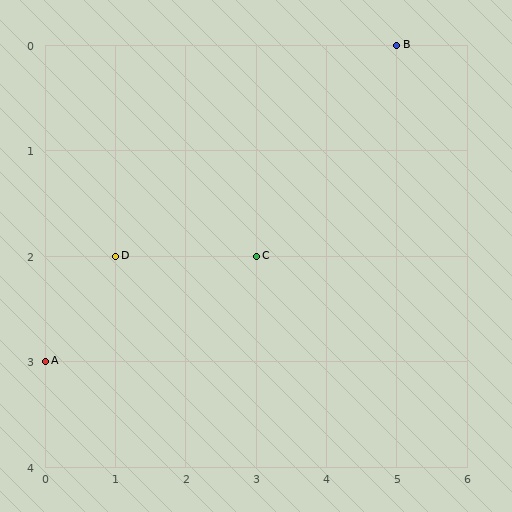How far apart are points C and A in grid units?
Points C and A are 3 columns and 1 row apart (about 3.2 grid units diagonally).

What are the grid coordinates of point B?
Point B is at grid coordinates (5, 0).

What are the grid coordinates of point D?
Point D is at grid coordinates (1, 2).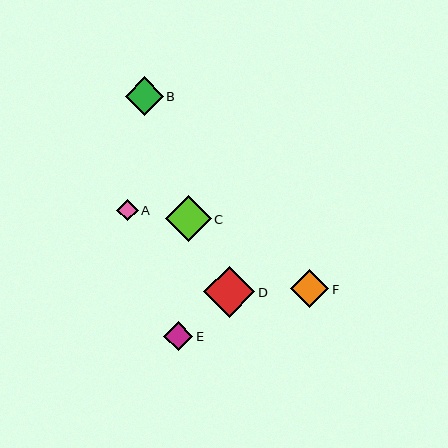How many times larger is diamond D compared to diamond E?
Diamond D is approximately 1.8 times the size of diamond E.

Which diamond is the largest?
Diamond D is the largest with a size of approximately 51 pixels.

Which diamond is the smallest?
Diamond A is the smallest with a size of approximately 21 pixels.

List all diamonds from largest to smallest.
From largest to smallest: D, C, F, B, E, A.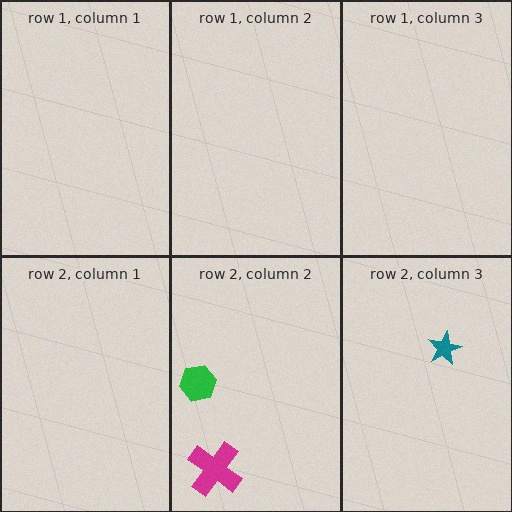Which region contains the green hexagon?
The row 2, column 2 region.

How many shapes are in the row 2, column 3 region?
1.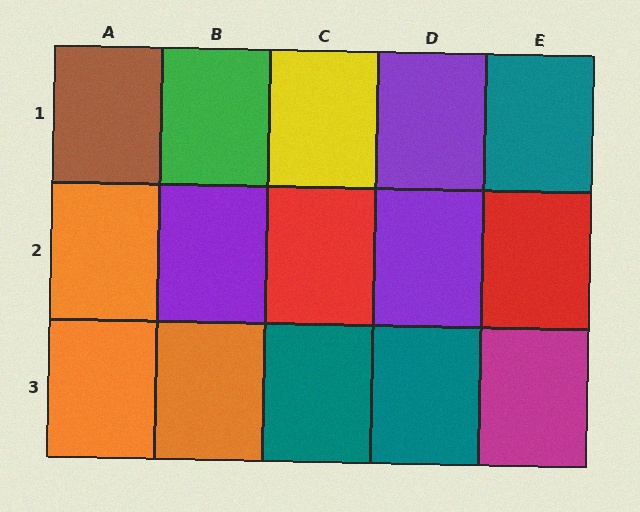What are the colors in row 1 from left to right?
Brown, green, yellow, purple, teal.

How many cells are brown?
1 cell is brown.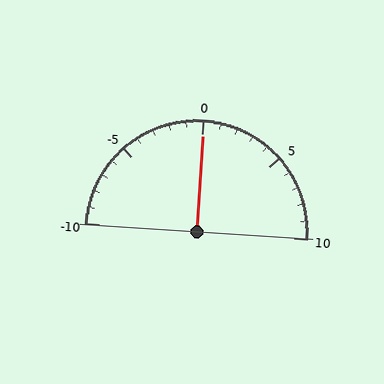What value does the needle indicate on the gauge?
The needle indicates approximately 0.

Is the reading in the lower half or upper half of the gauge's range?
The reading is in the upper half of the range (-10 to 10).